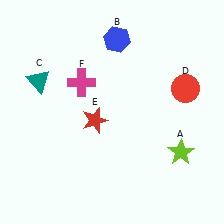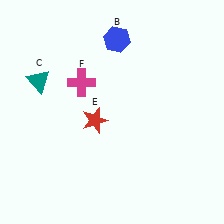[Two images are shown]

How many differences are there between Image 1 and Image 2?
There are 2 differences between the two images.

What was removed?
The lime star (A), the red circle (D) were removed in Image 2.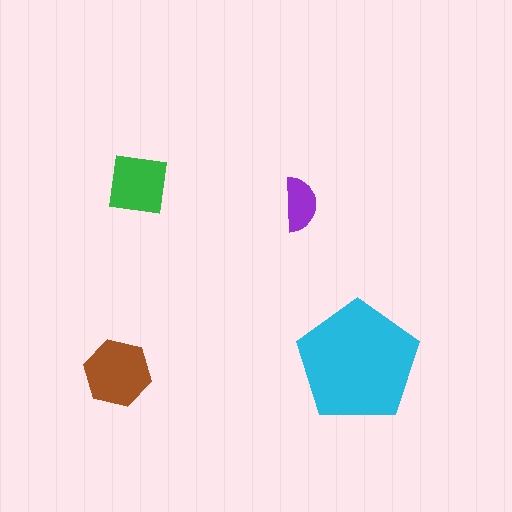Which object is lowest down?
The brown hexagon is bottommost.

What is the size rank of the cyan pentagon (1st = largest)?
1st.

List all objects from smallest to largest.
The purple semicircle, the green square, the brown hexagon, the cyan pentagon.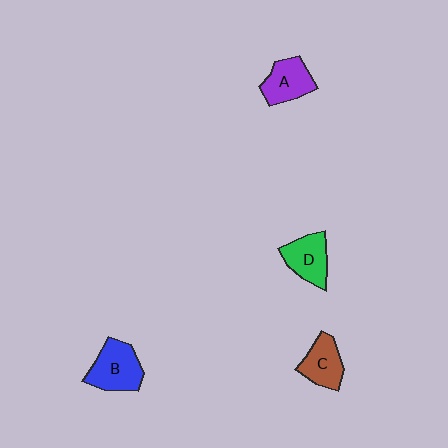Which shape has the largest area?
Shape B (blue).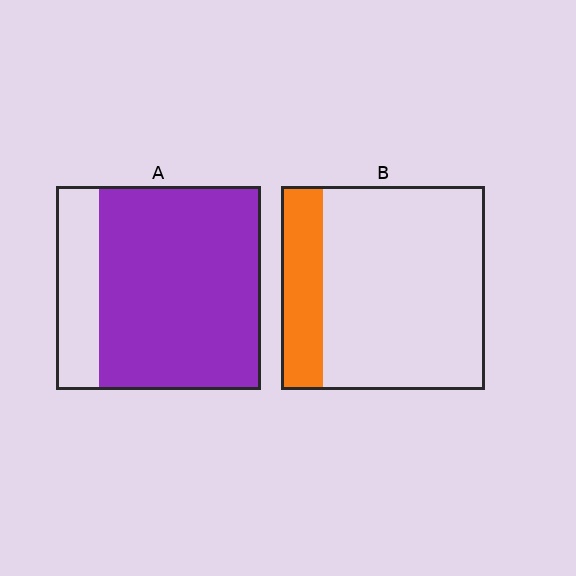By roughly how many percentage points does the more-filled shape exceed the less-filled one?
By roughly 60 percentage points (A over B).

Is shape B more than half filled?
No.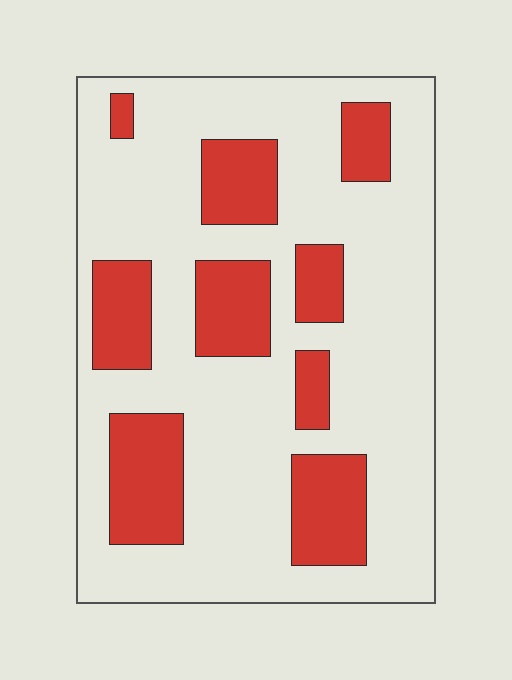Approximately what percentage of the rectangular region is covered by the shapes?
Approximately 25%.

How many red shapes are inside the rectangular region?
9.